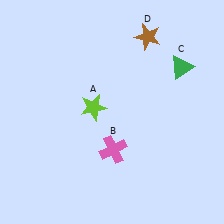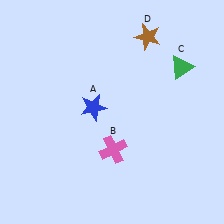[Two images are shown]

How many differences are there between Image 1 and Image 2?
There is 1 difference between the two images.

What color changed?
The star (A) changed from lime in Image 1 to blue in Image 2.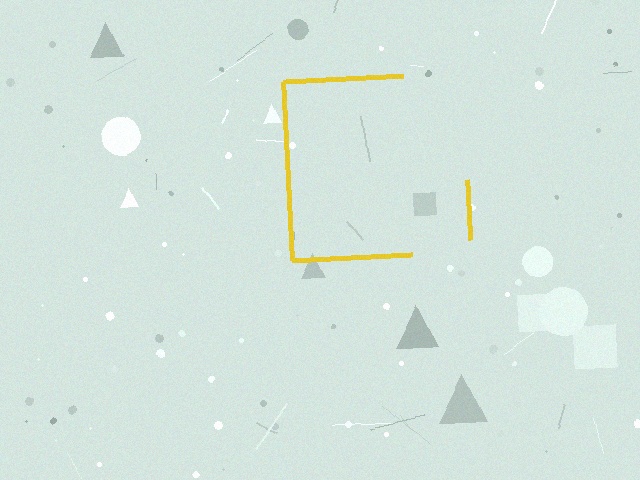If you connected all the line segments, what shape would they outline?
They would outline a square.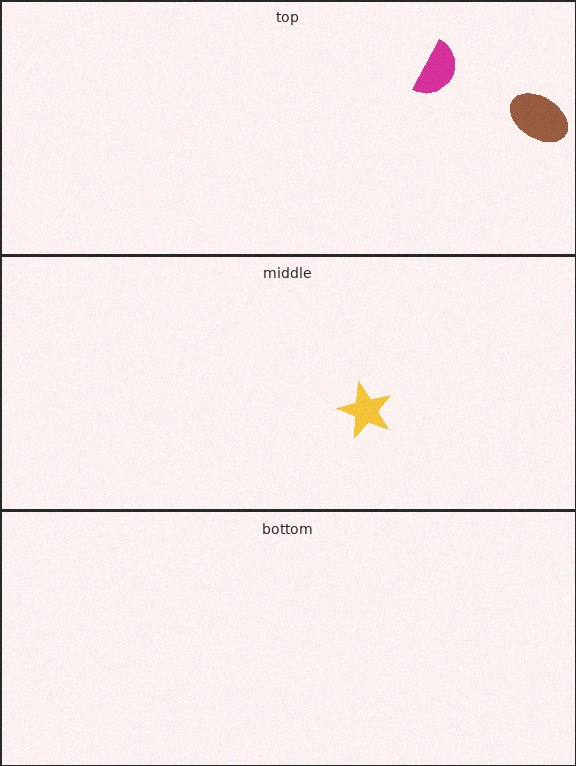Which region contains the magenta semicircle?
The top region.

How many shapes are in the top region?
2.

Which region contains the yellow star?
The middle region.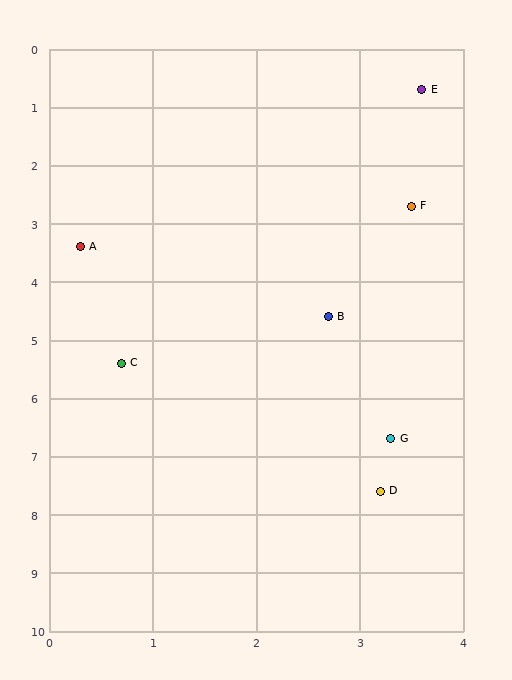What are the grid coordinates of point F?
Point F is at approximately (3.5, 2.7).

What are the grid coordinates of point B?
Point B is at approximately (2.7, 4.6).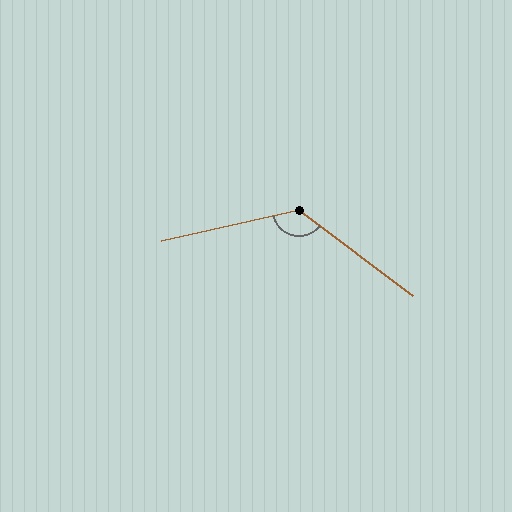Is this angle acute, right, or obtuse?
It is obtuse.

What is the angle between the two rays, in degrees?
Approximately 130 degrees.